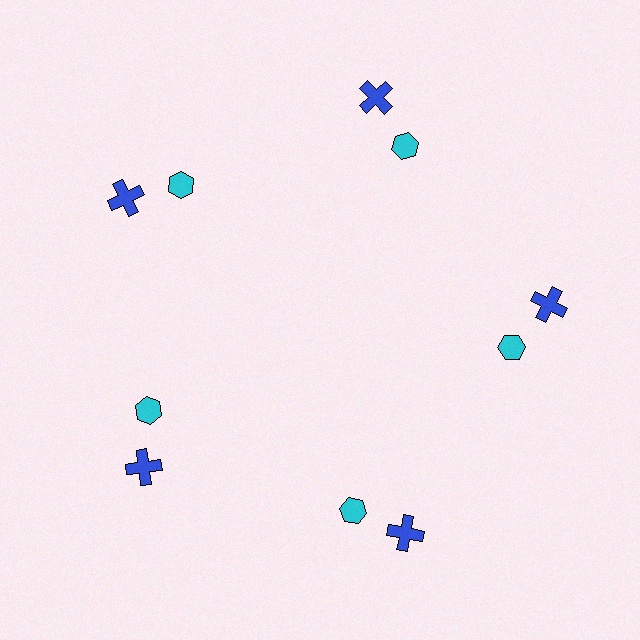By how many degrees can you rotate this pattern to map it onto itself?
The pattern maps onto itself every 72 degrees of rotation.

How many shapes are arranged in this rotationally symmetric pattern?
There are 10 shapes, arranged in 5 groups of 2.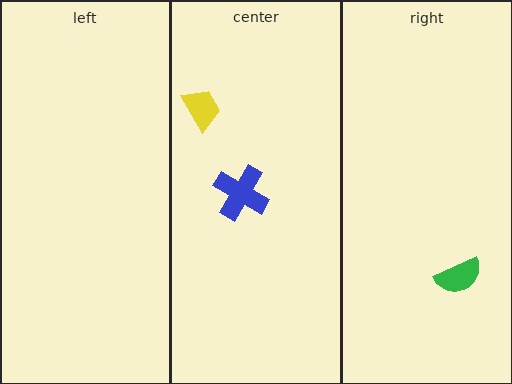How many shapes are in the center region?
2.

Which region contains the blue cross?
The center region.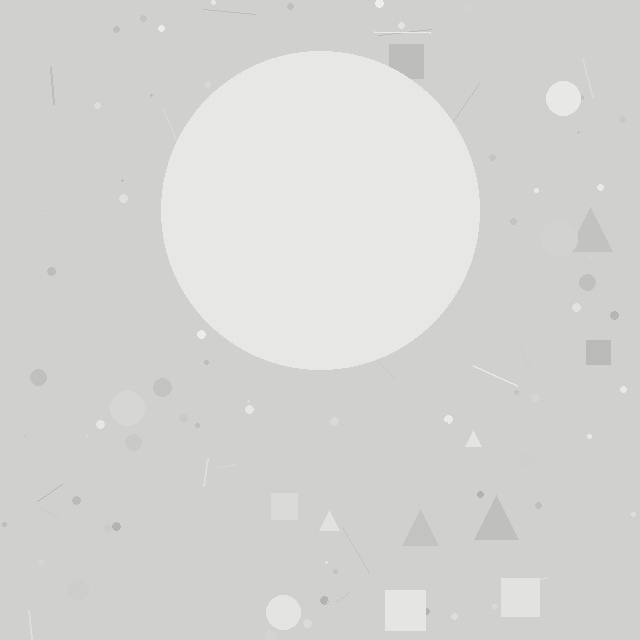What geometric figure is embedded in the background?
A circle is embedded in the background.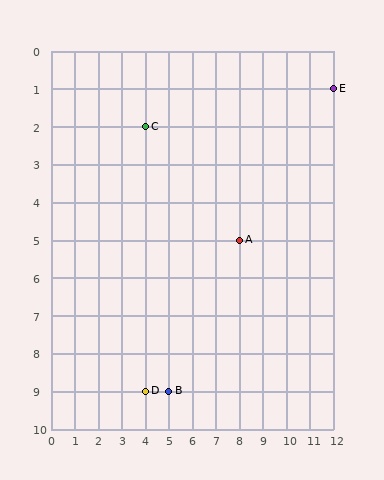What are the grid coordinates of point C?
Point C is at grid coordinates (4, 2).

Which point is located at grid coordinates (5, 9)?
Point B is at (5, 9).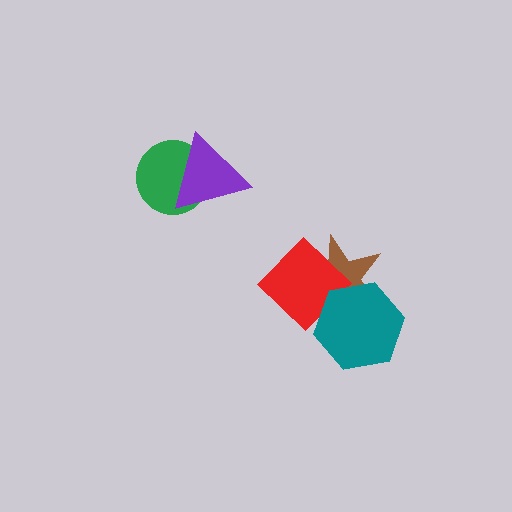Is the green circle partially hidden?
Yes, it is partially covered by another shape.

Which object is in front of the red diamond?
The teal hexagon is in front of the red diamond.